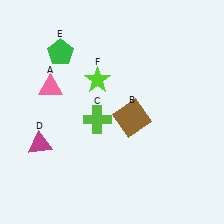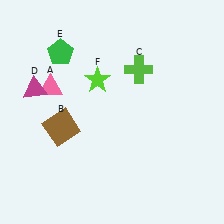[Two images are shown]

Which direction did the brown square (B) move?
The brown square (B) moved left.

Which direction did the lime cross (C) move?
The lime cross (C) moved up.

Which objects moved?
The objects that moved are: the brown square (B), the lime cross (C), the magenta triangle (D).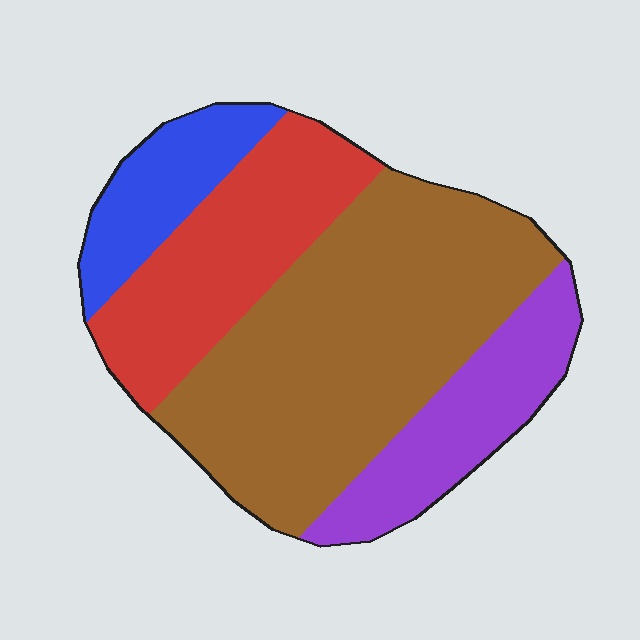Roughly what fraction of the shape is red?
Red covers around 25% of the shape.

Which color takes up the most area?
Brown, at roughly 50%.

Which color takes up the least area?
Blue, at roughly 10%.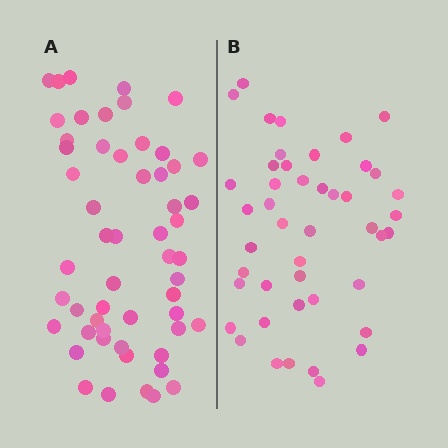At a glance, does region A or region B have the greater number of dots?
Region A (the left region) has more dots.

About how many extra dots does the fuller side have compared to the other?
Region A has roughly 10 or so more dots than region B.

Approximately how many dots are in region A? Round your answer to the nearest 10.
About 60 dots. (The exact count is 55, which rounds to 60.)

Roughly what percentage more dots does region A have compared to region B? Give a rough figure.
About 20% more.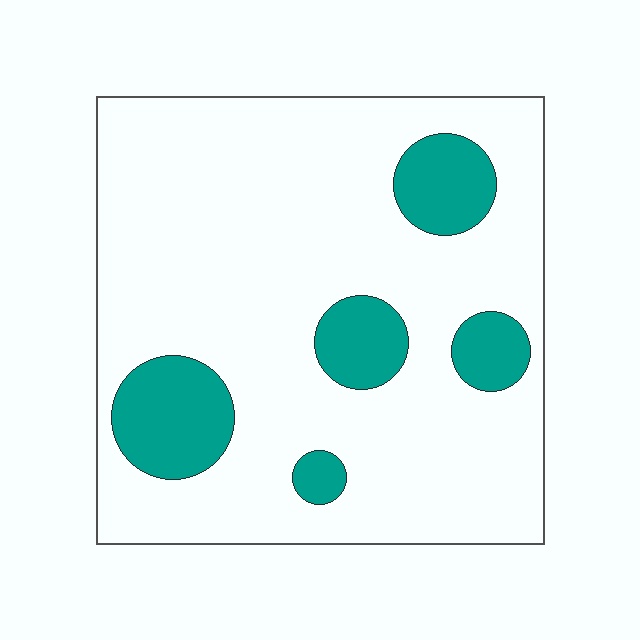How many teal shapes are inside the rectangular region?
5.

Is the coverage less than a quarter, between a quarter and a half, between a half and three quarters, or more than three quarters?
Less than a quarter.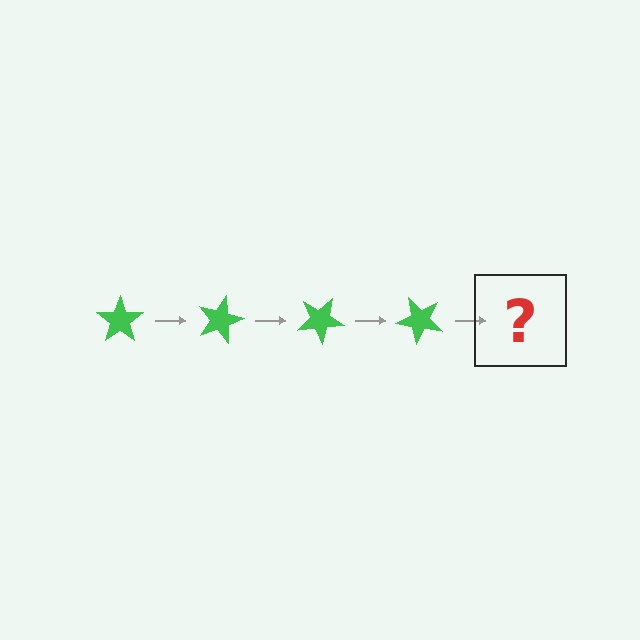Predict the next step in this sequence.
The next step is a green star rotated 60 degrees.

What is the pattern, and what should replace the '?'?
The pattern is that the star rotates 15 degrees each step. The '?' should be a green star rotated 60 degrees.